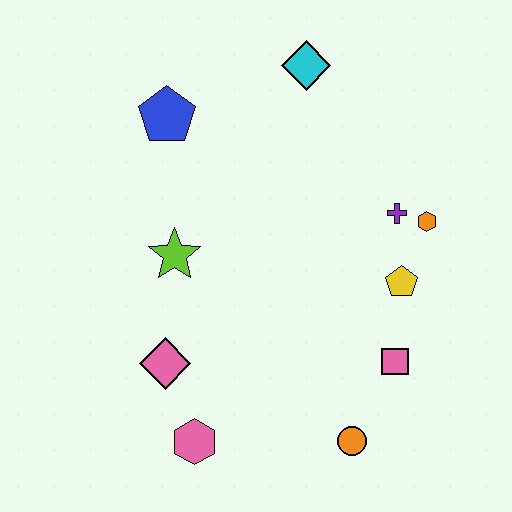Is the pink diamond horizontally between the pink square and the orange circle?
No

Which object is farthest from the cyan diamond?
The pink hexagon is farthest from the cyan diamond.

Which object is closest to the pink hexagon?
The pink diamond is closest to the pink hexagon.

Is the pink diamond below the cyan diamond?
Yes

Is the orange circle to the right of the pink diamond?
Yes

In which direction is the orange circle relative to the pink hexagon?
The orange circle is to the right of the pink hexagon.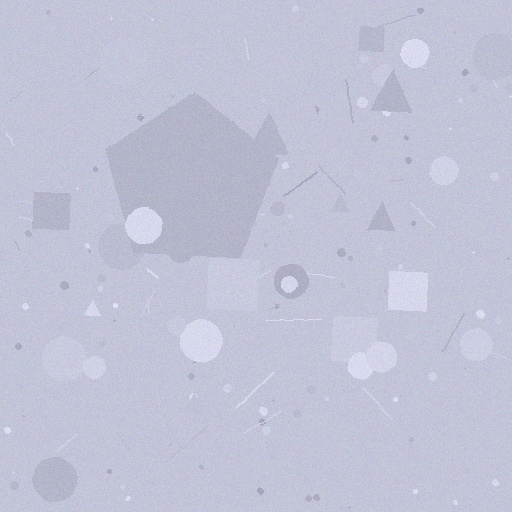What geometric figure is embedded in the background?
A pentagon is embedded in the background.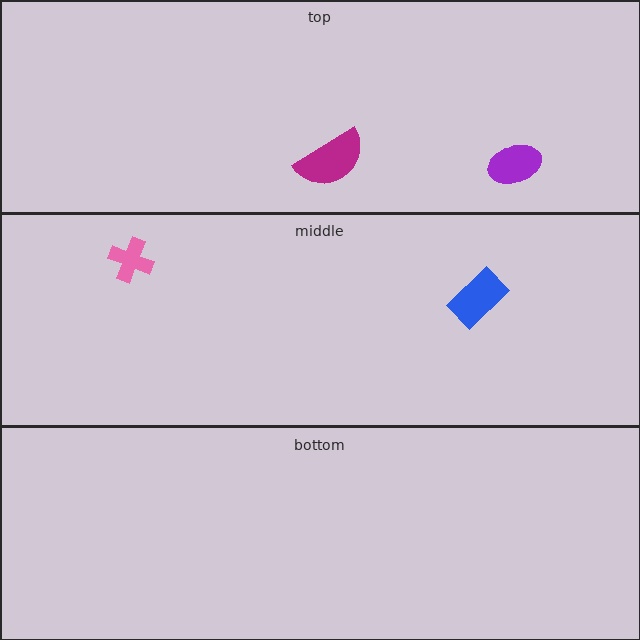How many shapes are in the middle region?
2.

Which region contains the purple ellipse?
The top region.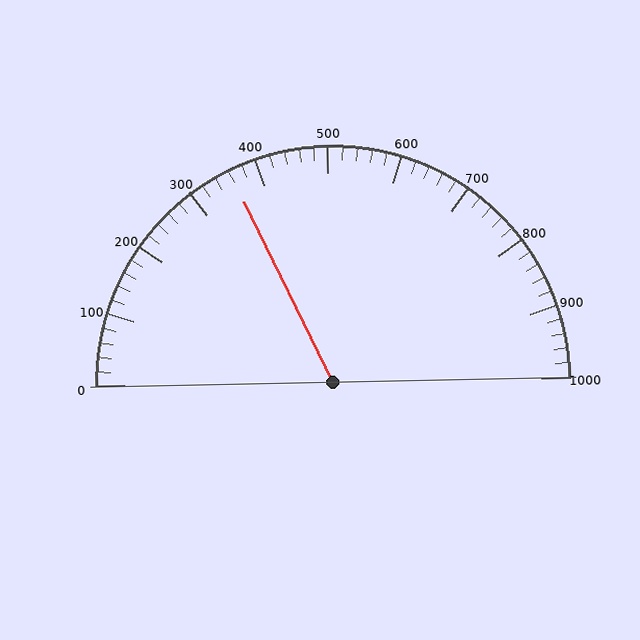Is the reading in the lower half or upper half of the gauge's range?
The reading is in the lower half of the range (0 to 1000).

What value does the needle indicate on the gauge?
The needle indicates approximately 360.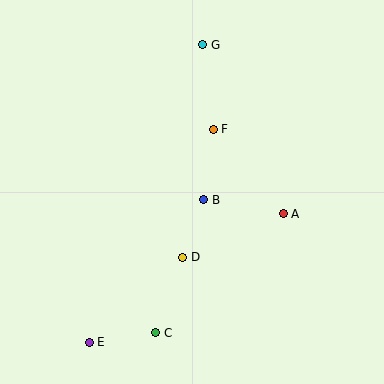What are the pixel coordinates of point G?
Point G is at (203, 45).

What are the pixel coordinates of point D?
Point D is at (183, 257).